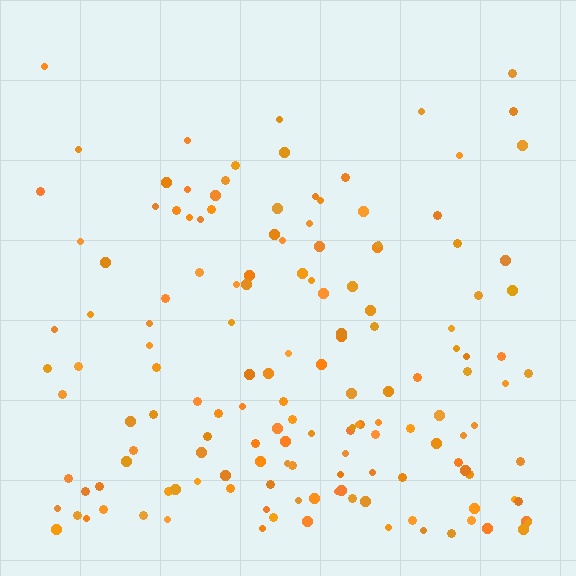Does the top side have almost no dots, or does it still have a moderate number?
Still a moderate number, just noticeably fewer than the bottom.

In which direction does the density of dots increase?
From top to bottom, with the bottom side densest.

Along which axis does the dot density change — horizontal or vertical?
Vertical.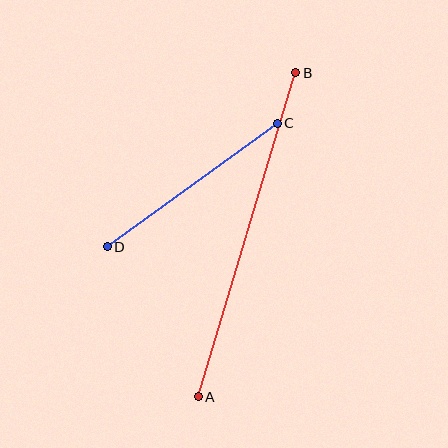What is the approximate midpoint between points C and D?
The midpoint is at approximately (192, 185) pixels.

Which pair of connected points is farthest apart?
Points A and B are farthest apart.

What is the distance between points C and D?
The distance is approximately 210 pixels.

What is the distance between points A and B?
The distance is approximately 338 pixels.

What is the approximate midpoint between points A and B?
The midpoint is at approximately (247, 235) pixels.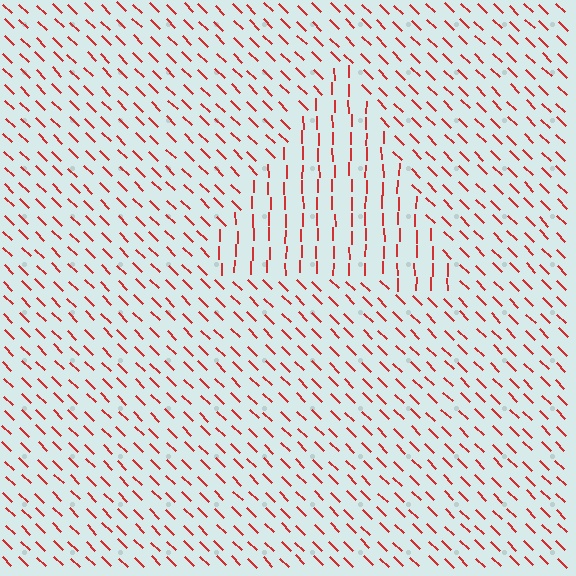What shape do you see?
I see a triangle.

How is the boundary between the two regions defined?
The boundary is defined purely by a change in line orientation (approximately 45 degrees difference). All lines are the same color and thickness.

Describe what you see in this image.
The image is filled with small red line segments. A triangle region in the image has lines oriented differently from the surrounding lines, creating a visible texture boundary.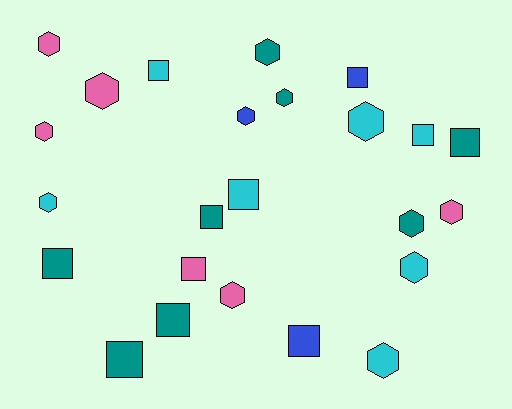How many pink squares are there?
There is 1 pink square.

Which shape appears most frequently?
Hexagon, with 13 objects.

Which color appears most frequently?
Teal, with 8 objects.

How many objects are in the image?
There are 24 objects.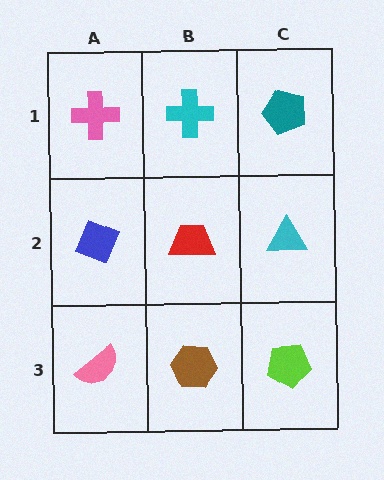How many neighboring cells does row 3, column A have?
2.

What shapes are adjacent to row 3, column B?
A red trapezoid (row 2, column B), a pink semicircle (row 3, column A), a lime pentagon (row 3, column C).